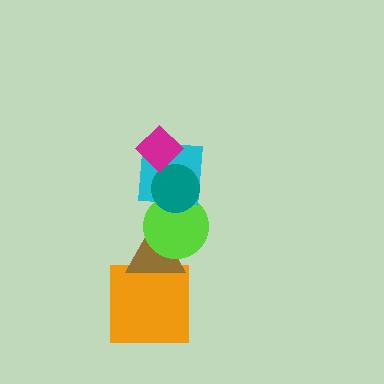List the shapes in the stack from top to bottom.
From top to bottom: the magenta diamond, the teal circle, the cyan square, the lime circle, the brown triangle, the orange square.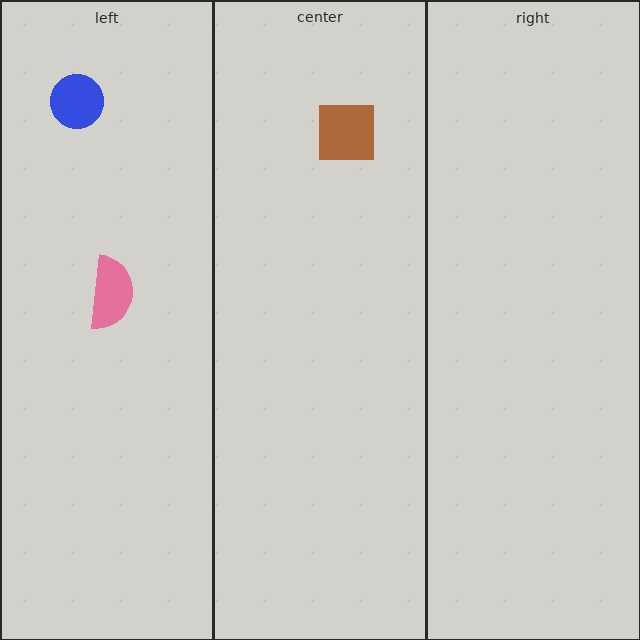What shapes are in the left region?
The pink semicircle, the blue circle.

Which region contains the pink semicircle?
The left region.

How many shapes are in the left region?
2.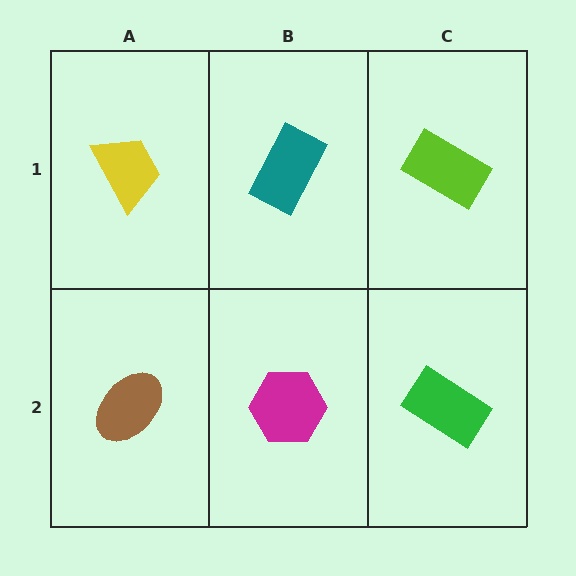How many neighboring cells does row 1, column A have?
2.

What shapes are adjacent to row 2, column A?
A yellow trapezoid (row 1, column A), a magenta hexagon (row 2, column B).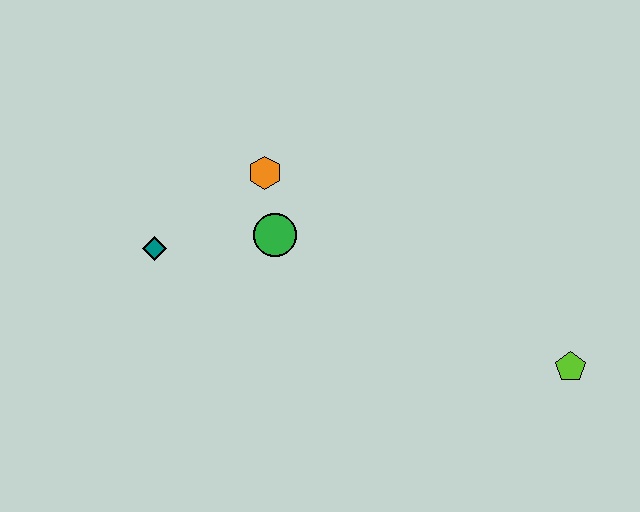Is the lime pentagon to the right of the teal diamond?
Yes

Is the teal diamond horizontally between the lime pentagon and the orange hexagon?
No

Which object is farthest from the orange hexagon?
The lime pentagon is farthest from the orange hexagon.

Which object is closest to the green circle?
The orange hexagon is closest to the green circle.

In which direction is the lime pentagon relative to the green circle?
The lime pentagon is to the right of the green circle.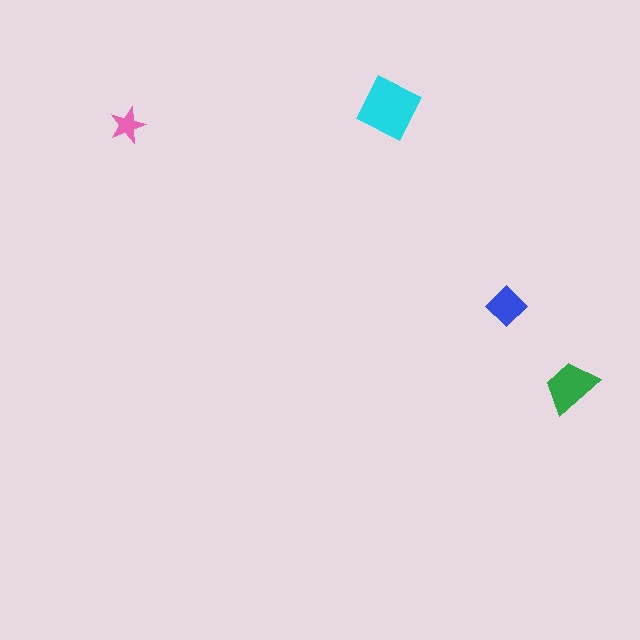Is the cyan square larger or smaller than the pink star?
Larger.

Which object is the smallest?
The pink star.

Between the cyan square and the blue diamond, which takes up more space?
The cyan square.